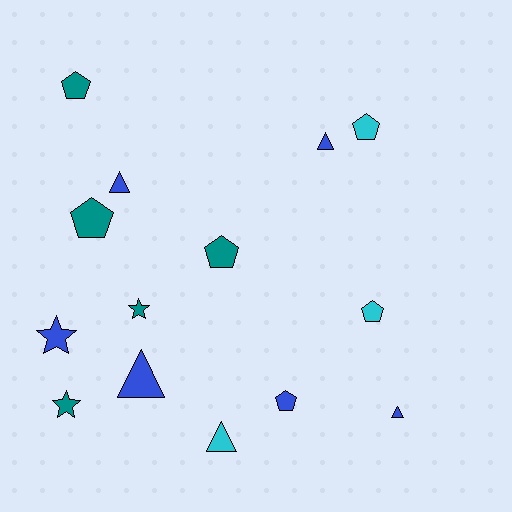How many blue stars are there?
There is 1 blue star.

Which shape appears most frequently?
Pentagon, with 6 objects.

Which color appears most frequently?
Blue, with 6 objects.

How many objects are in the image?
There are 14 objects.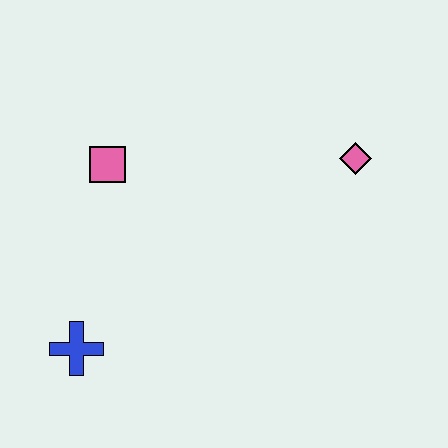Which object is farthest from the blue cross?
The pink diamond is farthest from the blue cross.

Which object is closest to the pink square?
The blue cross is closest to the pink square.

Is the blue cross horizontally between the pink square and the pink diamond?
No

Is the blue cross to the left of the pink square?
Yes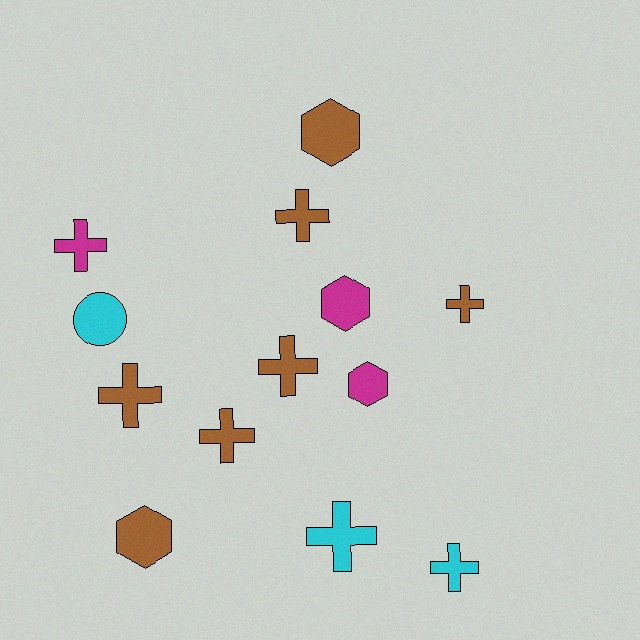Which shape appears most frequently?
Cross, with 8 objects.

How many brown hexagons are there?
There are 2 brown hexagons.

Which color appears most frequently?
Brown, with 7 objects.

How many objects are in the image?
There are 13 objects.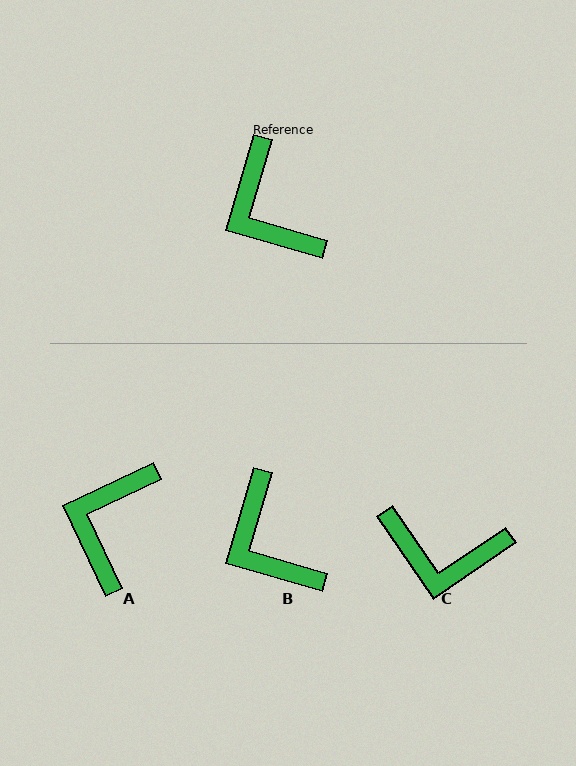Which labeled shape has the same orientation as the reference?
B.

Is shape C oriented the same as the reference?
No, it is off by about 50 degrees.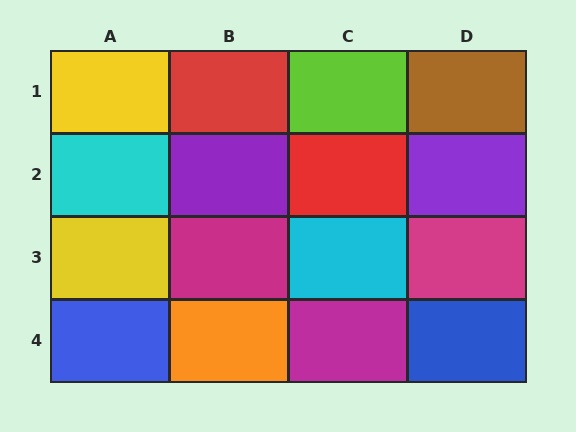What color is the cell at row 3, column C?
Cyan.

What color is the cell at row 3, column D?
Magenta.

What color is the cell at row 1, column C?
Lime.